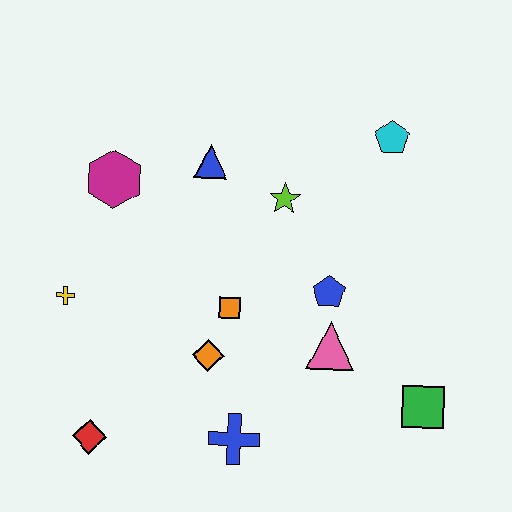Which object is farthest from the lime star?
The red diamond is farthest from the lime star.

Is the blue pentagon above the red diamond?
Yes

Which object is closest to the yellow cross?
The magenta hexagon is closest to the yellow cross.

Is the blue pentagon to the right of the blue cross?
Yes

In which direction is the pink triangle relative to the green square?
The pink triangle is to the left of the green square.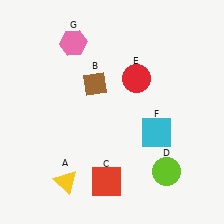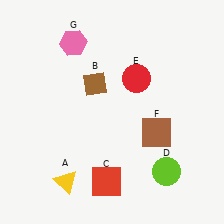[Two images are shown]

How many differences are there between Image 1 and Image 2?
There is 1 difference between the two images.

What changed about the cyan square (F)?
In Image 1, F is cyan. In Image 2, it changed to brown.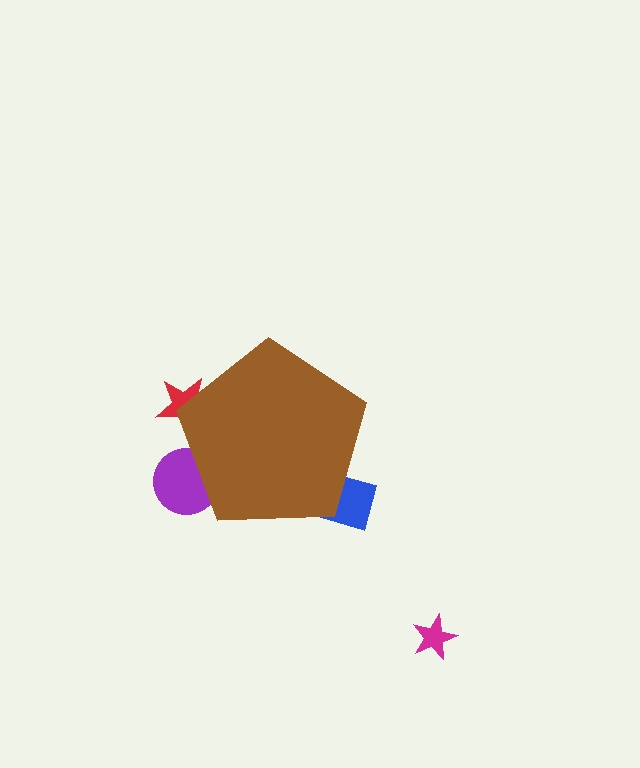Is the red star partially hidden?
Yes, the red star is partially hidden behind the brown pentagon.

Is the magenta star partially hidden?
No, the magenta star is fully visible.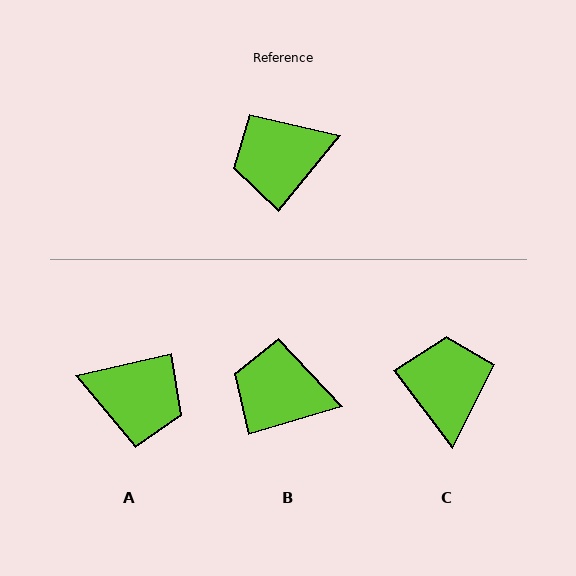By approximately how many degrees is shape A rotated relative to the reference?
Approximately 142 degrees counter-clockwise.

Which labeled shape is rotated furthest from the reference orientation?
A, about 142 degrees away.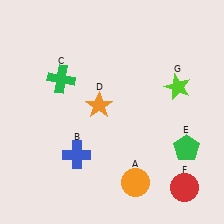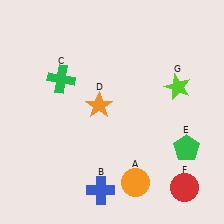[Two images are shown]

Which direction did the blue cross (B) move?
The blue cross (B) moved down.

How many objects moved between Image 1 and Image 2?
1 object moved between the two images.